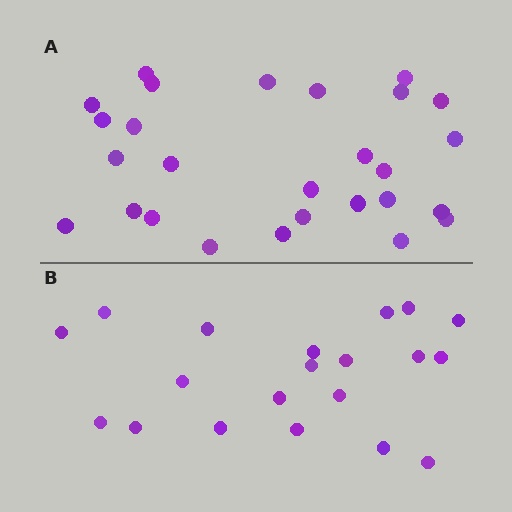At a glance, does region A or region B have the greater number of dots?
Region A (the top region) has more dots.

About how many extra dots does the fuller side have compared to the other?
Region A has roughly 8 or so more dots than region B.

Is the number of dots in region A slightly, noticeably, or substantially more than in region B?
Region A has noticeably more, but not dramatically so. The ratio is roughly 1.4 to 1.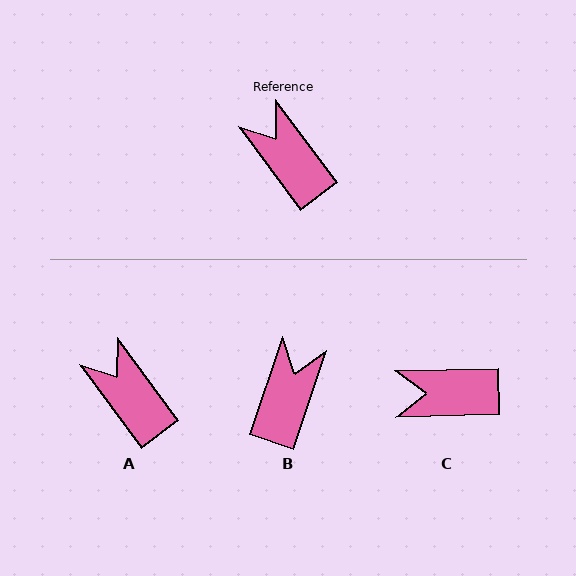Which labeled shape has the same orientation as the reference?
A.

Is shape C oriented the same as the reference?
No, it is off by about 55 degrees.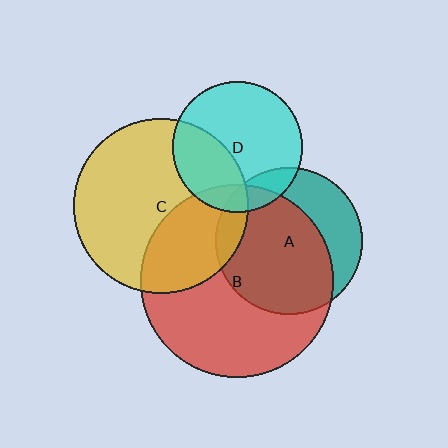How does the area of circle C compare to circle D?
Approximately 1.8 times.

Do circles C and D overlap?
Yes.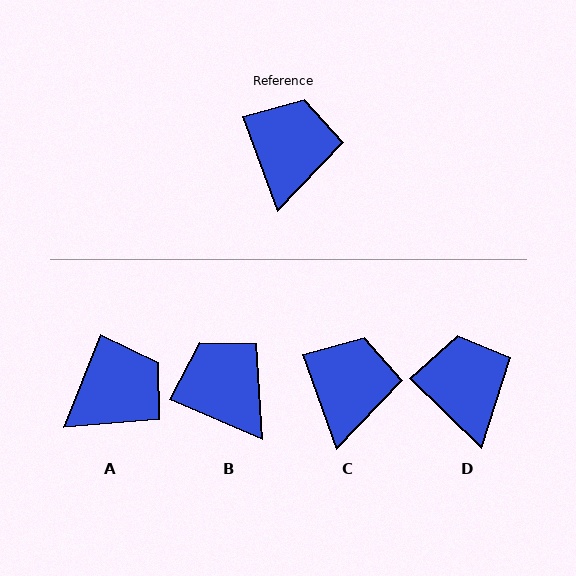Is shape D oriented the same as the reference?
No, it is off by about 26 degrees.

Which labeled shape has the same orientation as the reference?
C.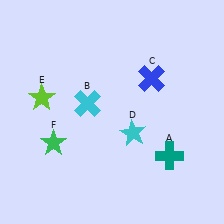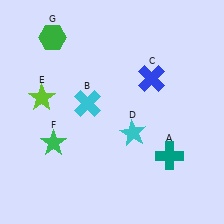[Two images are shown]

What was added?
A green hexagon (G) was added in Image 2.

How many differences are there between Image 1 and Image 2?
There is 1 difference between the two images.